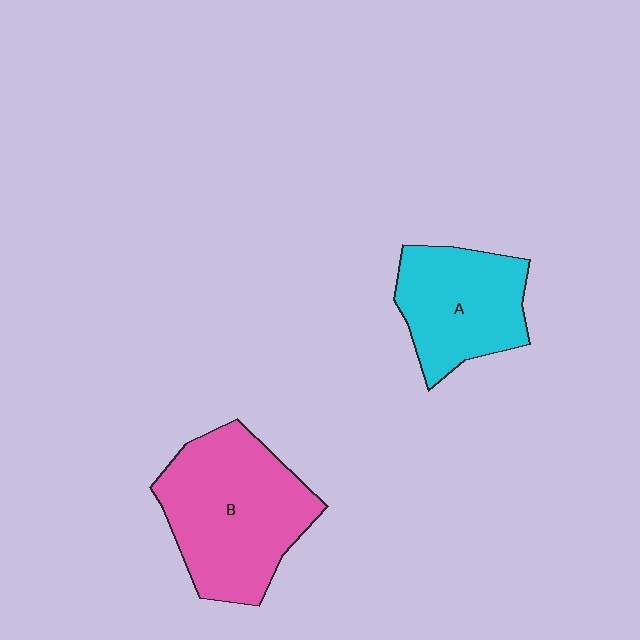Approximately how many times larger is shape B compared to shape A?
Approximately 1.4 times.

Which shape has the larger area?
Shape B (pink).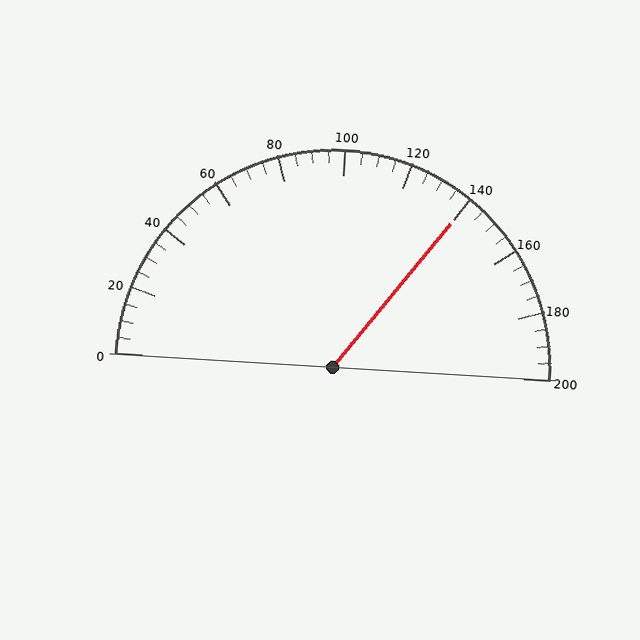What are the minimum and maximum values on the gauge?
The gauge ranges from 0 to 200.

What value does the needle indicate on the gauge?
The needle indicates approximately 140.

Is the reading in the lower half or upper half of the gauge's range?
The reading is in the upper half of the range (0 to 200).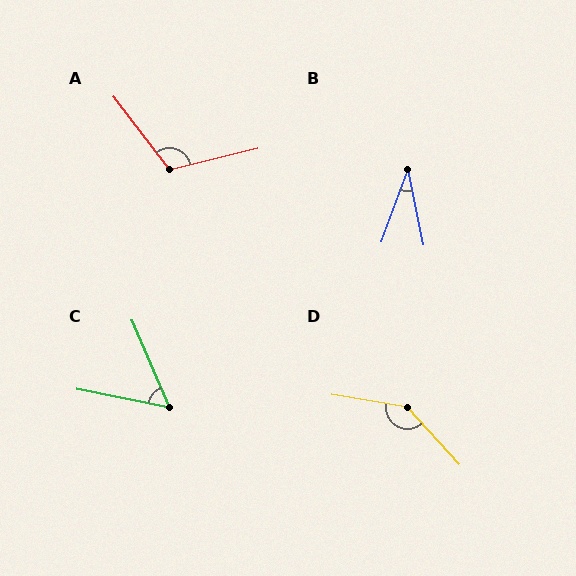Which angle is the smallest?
B, at approximately 32 degrees.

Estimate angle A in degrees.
Approximately 114 degrees.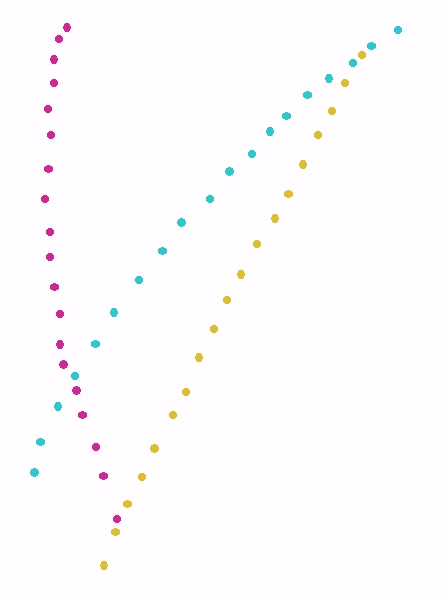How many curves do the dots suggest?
There are 3 distinct paths.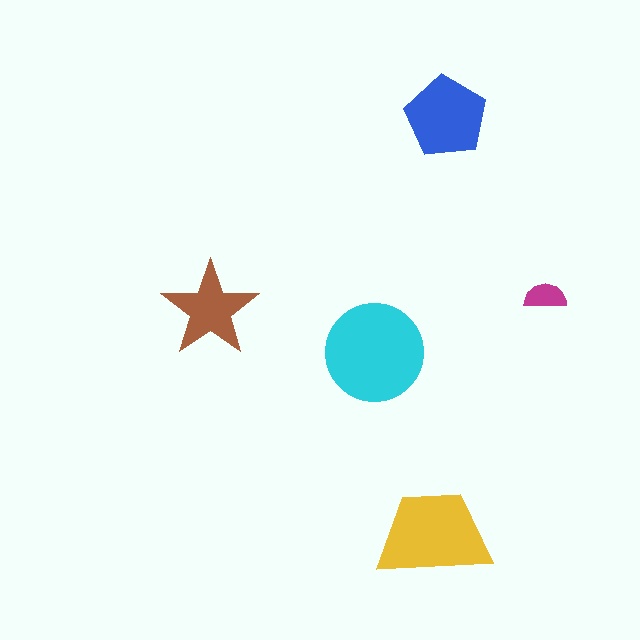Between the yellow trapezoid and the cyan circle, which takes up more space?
The cyan circle.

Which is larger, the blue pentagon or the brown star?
The blue pentagon.